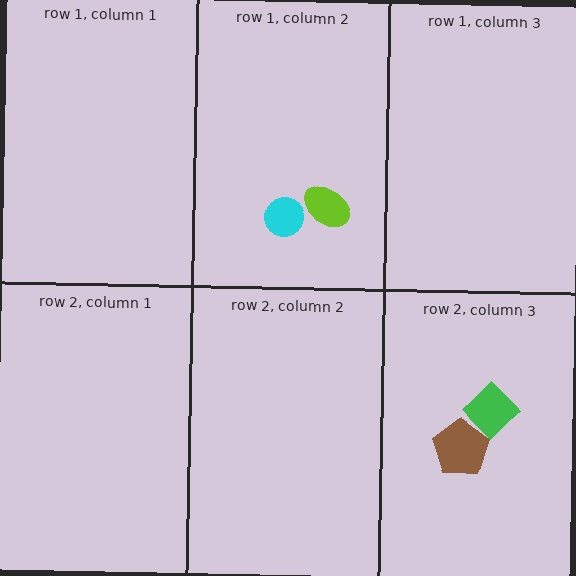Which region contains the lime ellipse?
The row 1, column 2 region.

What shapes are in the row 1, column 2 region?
The lime ellipse, the cyan circle.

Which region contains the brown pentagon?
The row 2, column 3 region.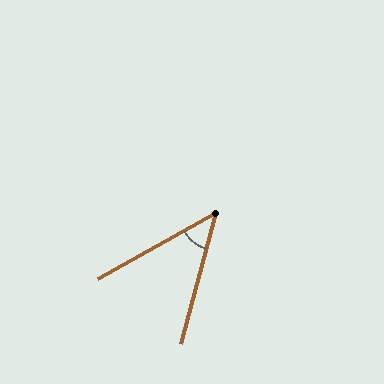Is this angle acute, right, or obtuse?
It is acute.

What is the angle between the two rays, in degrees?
Approximately 46 degrees.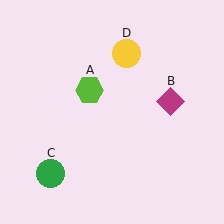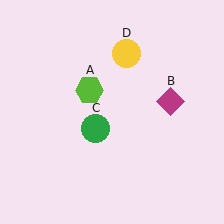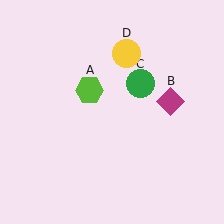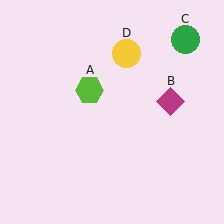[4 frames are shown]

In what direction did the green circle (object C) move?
The green circle (object C) moved up and to the right.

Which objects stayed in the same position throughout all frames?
Lime hexagon (object A) and magenta diamond (object B) and yellow circle (object D) remained stationary.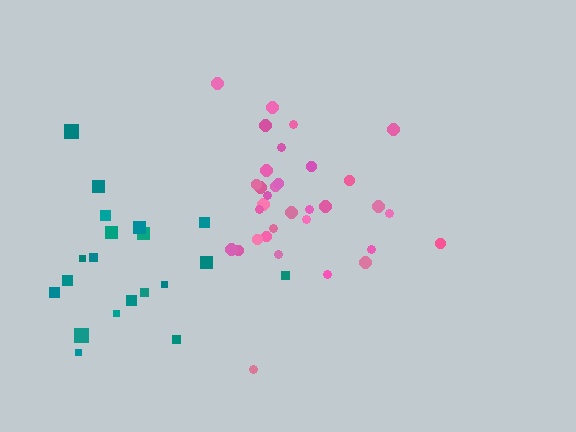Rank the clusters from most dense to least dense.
pink, teal.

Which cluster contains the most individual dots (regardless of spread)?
Pink (33).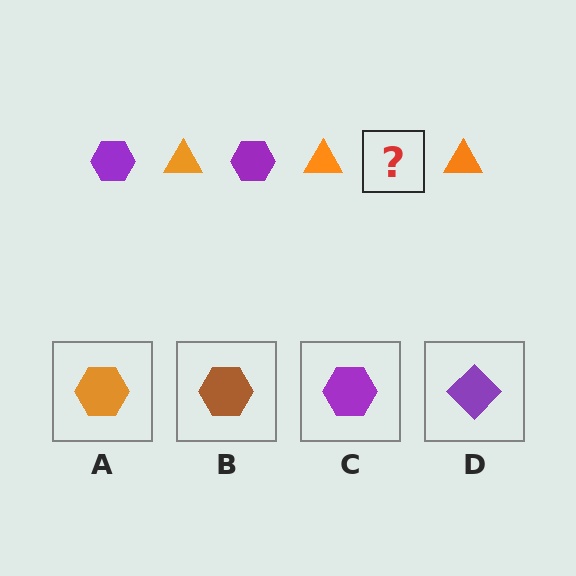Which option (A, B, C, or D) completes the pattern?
C.